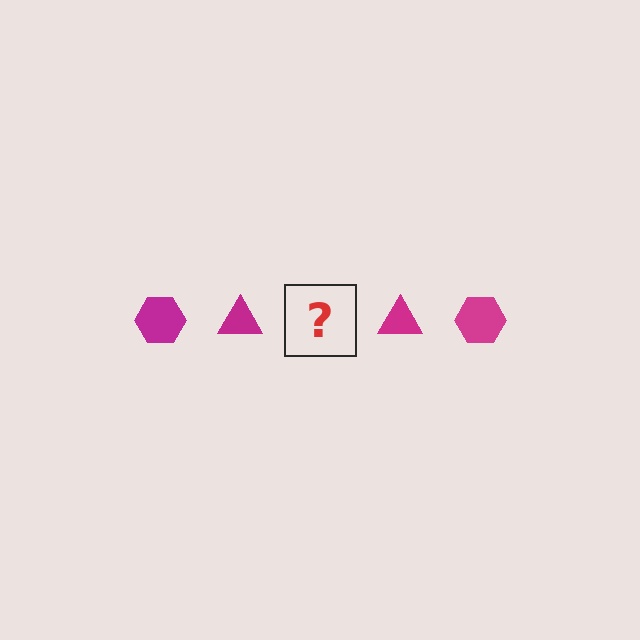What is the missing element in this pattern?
The missing element is a magenta hexagon.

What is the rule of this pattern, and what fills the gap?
The rule is that the pattern cycles through hexagon, triangle shapes in magenta. The gap should be filled with a magenta hexagon.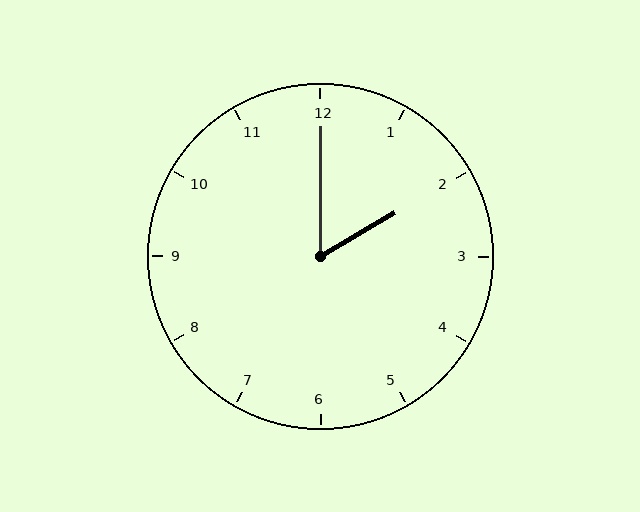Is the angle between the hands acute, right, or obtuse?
It is acute.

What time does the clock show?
2:00.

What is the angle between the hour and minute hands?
Approximately 60 degrees.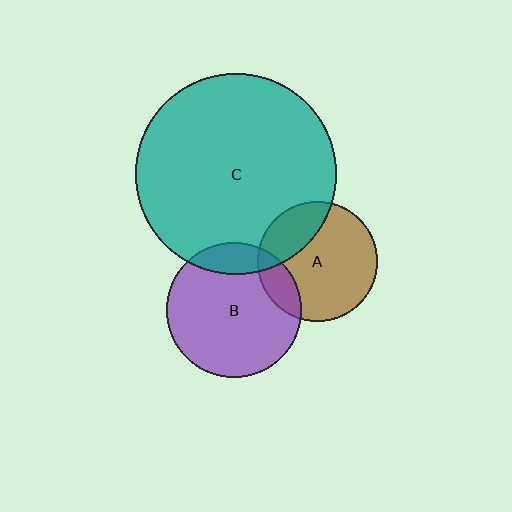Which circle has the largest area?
Circle C (teal).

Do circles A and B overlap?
Yes.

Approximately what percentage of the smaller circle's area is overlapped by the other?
Approximately 15%.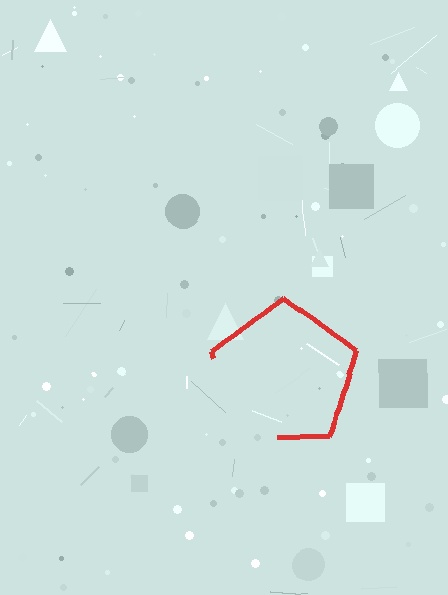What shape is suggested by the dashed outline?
The dashed outline suggests a pentagon.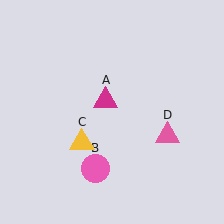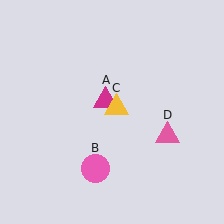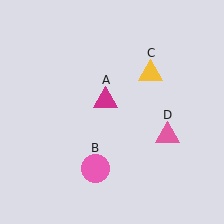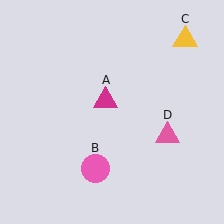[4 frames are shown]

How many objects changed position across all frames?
1 object changed position: yellow triangle (object C).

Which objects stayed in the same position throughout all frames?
Magenta triangle (object A) and pink circle (object B) and pink triangle (object D) remained stationary.